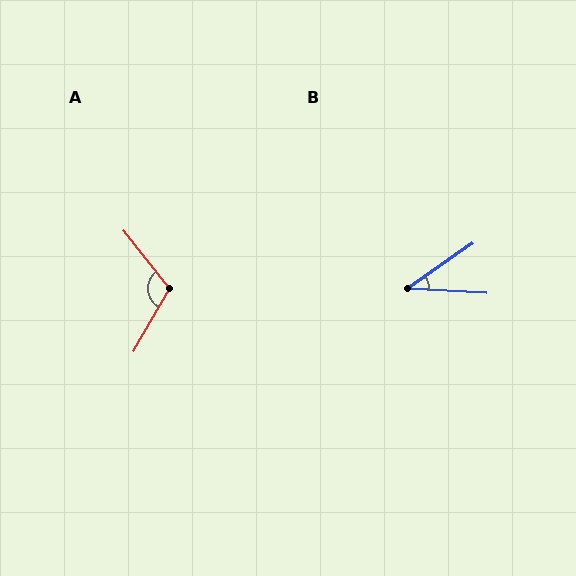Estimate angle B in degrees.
Approximately 38 degrees.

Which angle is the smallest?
B, at approximately 38 degrees.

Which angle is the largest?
A, at approximately 111 degrees.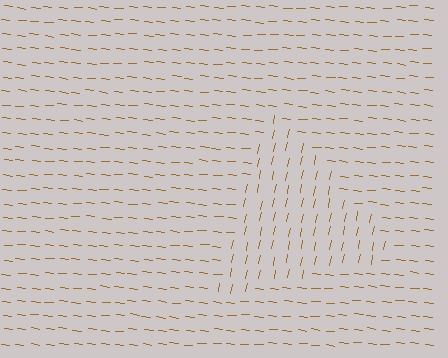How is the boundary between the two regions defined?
The boundary is defined purely by a change in line orientation (approximately 85 degrees difference). All lines are the same color and thickness.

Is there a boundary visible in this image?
Yes, there is a texture boundary formed by a change in line orientation.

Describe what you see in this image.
The image is filled with small brown line segments. A triangle region in the image has lines oriented differently from the surrounding lines, creating a visible texture boundary.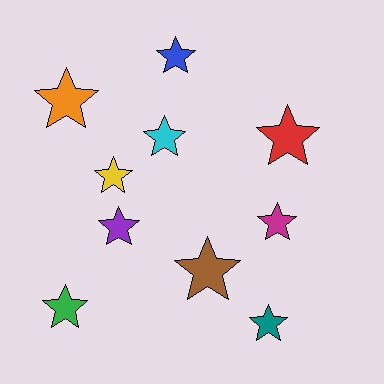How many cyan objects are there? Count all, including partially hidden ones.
There is 1 cyan object.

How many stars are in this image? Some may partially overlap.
There are 10 stars.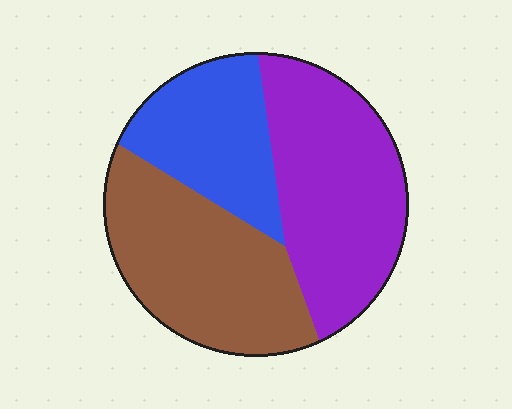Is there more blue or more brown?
Brown.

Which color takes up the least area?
Blue, at roughly 25%.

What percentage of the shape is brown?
Brown covers 37% of the shape.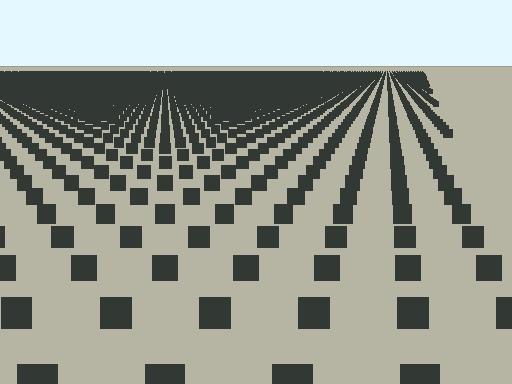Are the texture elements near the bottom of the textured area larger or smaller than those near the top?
Larger. Near the bottom, elements are closer to the viewer and appear at a bigger on-screen size.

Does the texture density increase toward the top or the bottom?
Density increases toward the top.